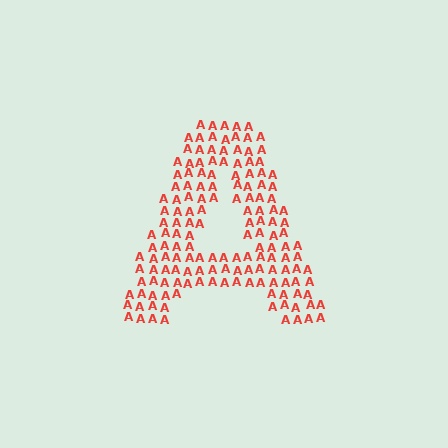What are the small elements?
The small elements are letter A's.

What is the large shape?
The large shape is the letter A.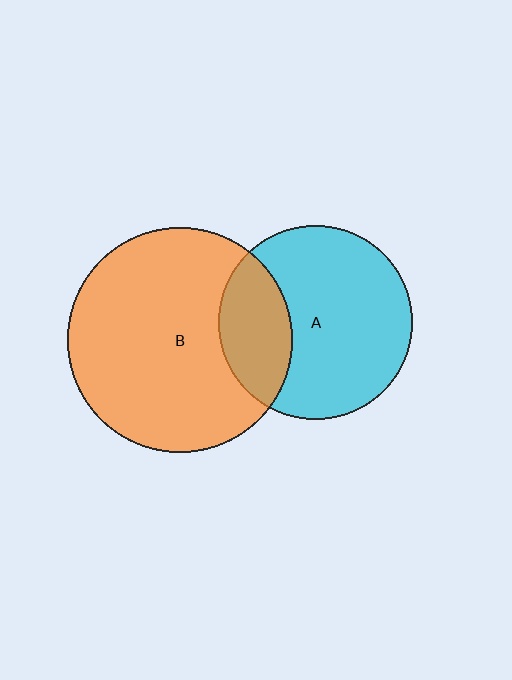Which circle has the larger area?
Circle B (orange).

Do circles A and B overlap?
Yes.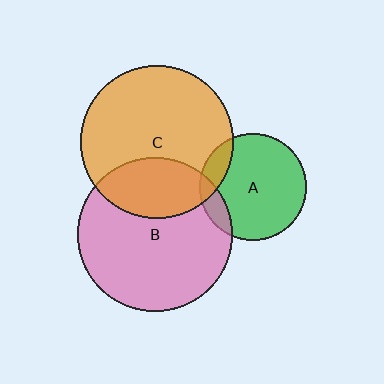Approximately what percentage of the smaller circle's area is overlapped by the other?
Approximately 30%.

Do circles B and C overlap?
Yes.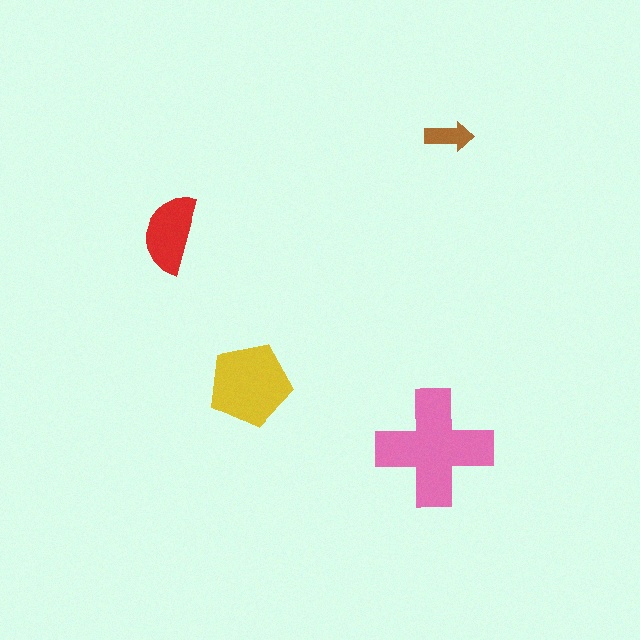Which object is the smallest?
The brown arrow.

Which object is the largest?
The pink cross.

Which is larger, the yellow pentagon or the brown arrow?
The yellow pentagon.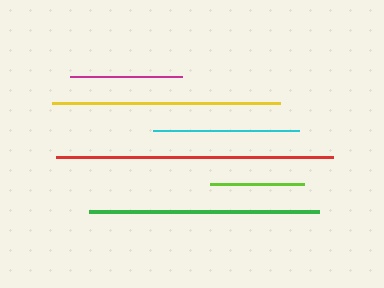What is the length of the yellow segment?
The yellow segment is approximately 227 pixels long.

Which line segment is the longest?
The red line is the longest at approximately 277 pixels.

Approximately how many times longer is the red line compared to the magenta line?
The red line is approximately 2.5 times the length of the magenta line.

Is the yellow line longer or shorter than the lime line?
The yellow line is longer than the lime line.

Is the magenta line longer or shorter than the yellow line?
The yellow line is longer than the magenta line.